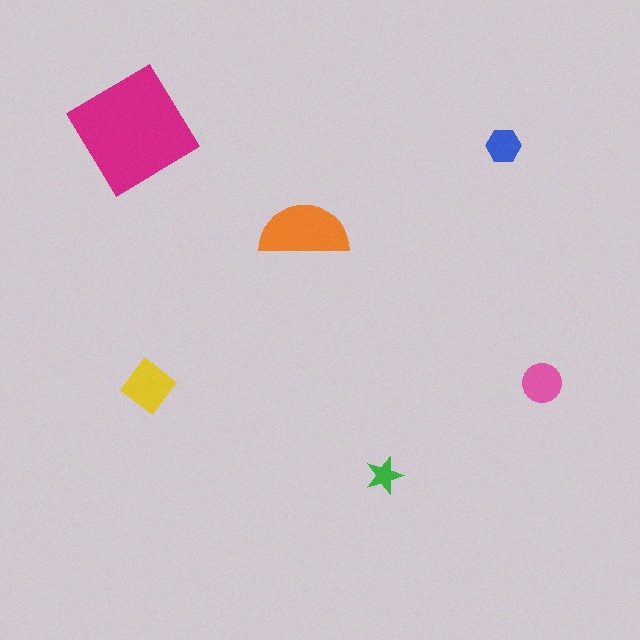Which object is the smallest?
The green star.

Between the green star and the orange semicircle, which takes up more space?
The orange semicircle.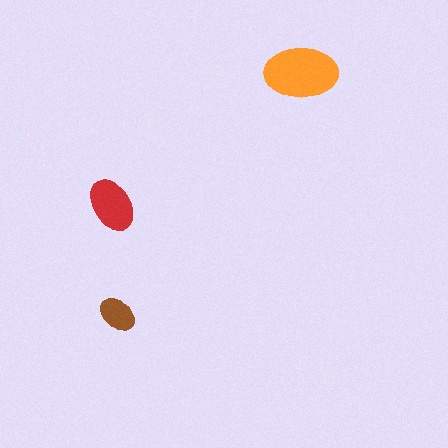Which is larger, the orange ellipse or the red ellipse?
The orange one.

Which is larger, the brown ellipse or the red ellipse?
The red one.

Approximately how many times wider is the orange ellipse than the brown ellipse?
About 2 times wider.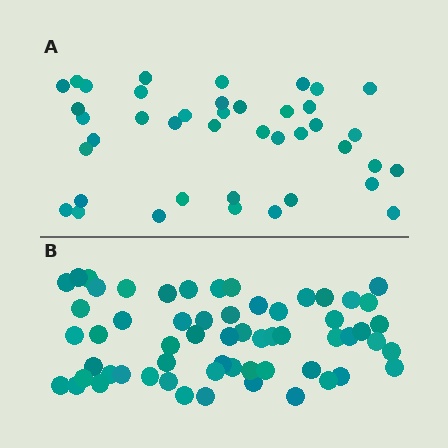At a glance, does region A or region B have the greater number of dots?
Region B (the bottom region) has more dots.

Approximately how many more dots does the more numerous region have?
Region B has approximately 20 more dots than region A.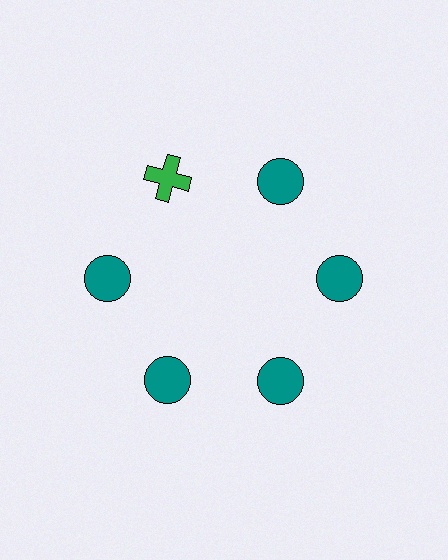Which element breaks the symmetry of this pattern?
The green cross at roughly the 11 o'clock position breaks the symmetry. All other shapes are teal circles.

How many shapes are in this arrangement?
There are 6 shapes arranged in a ring pattern.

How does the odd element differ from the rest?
It differs in both color (green instead of teal) and shape (cross instead of circle).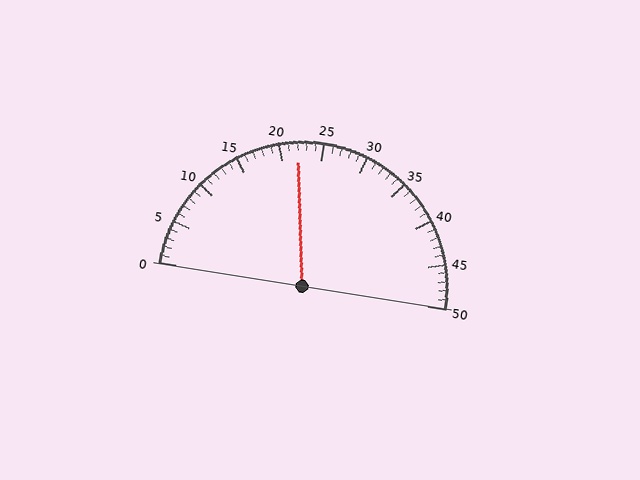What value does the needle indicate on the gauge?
The needle indicates approximately 22.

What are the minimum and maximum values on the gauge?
The gauge ranges from 0 to 50.